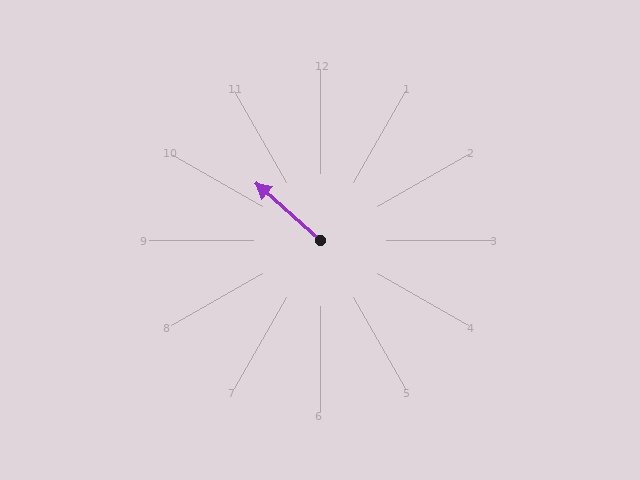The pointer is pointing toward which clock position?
Roughly 10 o'clock.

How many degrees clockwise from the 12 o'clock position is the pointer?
Approximately 312 degrees.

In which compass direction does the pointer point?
Northwest.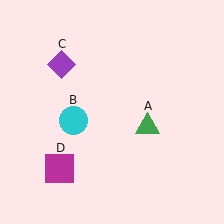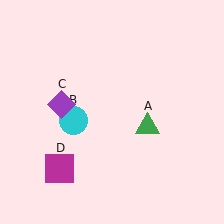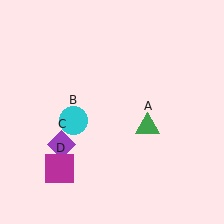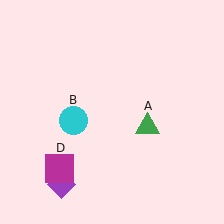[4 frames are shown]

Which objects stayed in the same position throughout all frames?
Green triangle (object A) and cyan circle (object B) and magenta square (object D) remained stationary.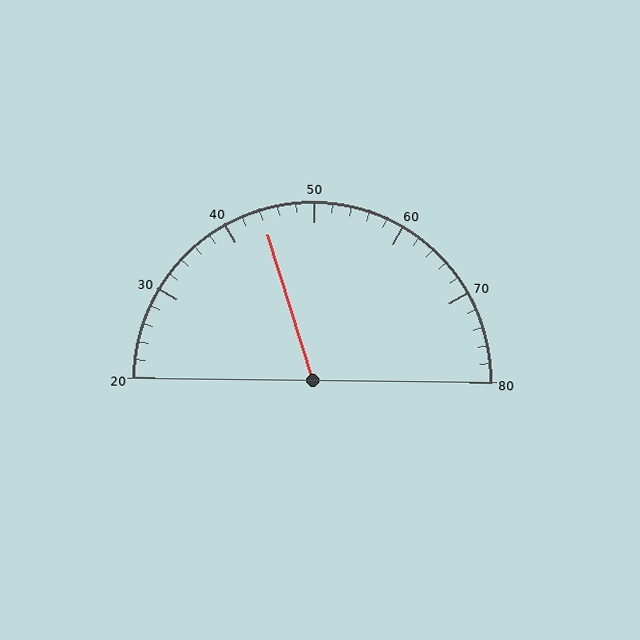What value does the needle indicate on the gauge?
The needle indicates approximately 44.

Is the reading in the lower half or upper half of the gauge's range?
The reading is in the lower half of the range (20 to 80).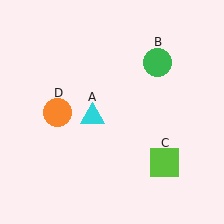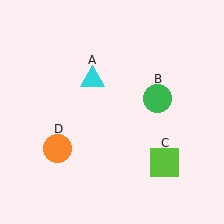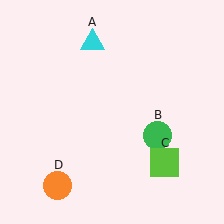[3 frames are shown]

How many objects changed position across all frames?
3 objects changed position: cyan triangle (object A), green circle (object B), orange circle (object D).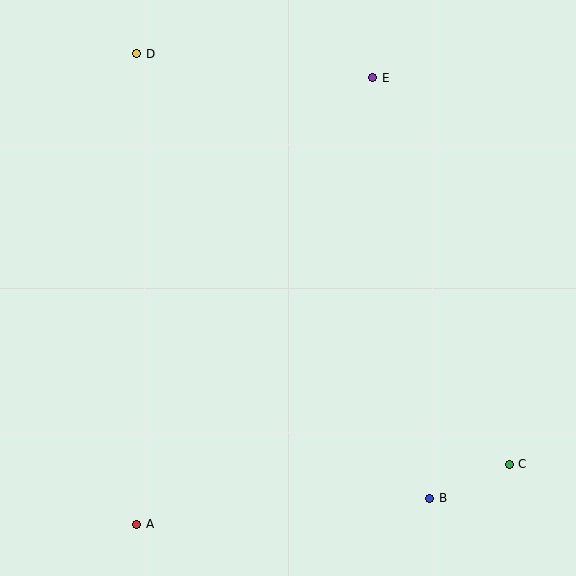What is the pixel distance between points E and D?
The distance between E and D is 237 pixels.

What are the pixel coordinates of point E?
Point E is at (373, 78).